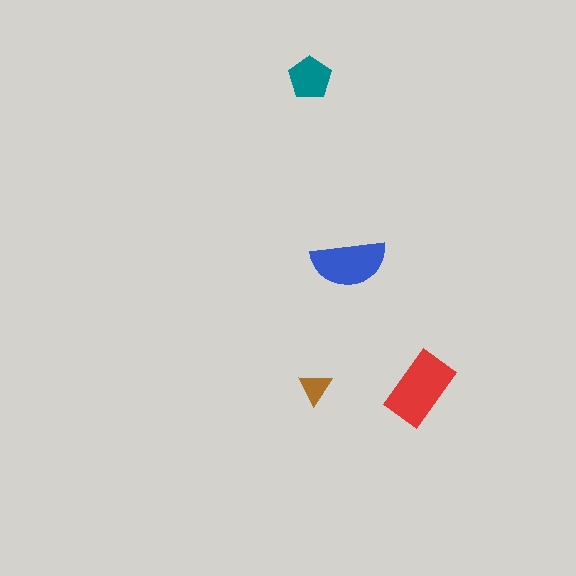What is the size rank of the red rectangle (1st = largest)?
1st.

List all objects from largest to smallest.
The red rectangle, the blue semicircle, the teal pentagon, the brown triangle.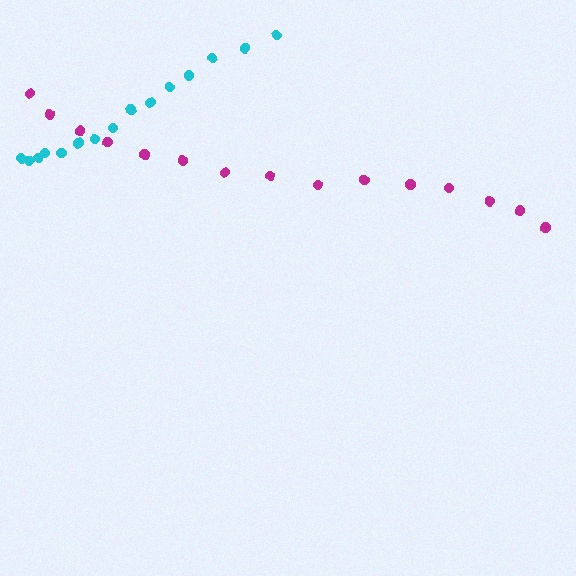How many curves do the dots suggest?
There are 2 distinct paths.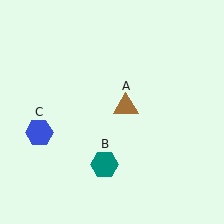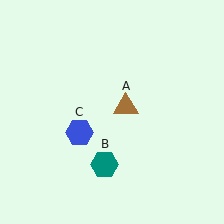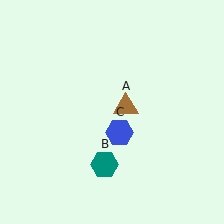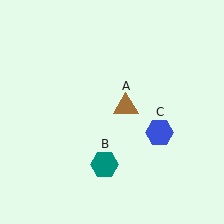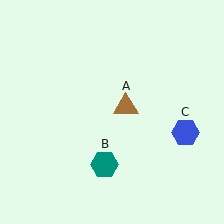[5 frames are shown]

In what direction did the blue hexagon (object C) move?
The blue hexagon (object C) moved right.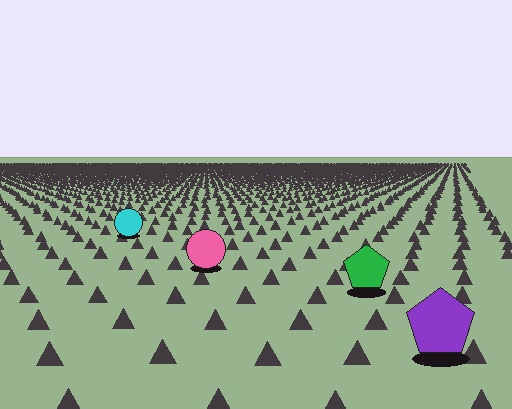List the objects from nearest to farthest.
From nearest to farthest: the purple pentagon, the green pentagon, the pink circle, the cyan circle.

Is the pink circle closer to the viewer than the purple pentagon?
No. The purple pentagon is closer — you can tell from the texture gradient: the ground texture is coarser near it.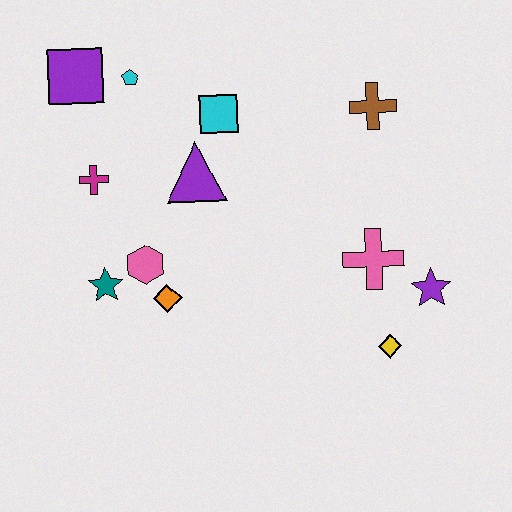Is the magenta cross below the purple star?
No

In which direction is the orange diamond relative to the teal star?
The orange diamond is to the right of the teal star.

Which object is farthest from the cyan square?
The yellow diamond is farthest from the cyan square.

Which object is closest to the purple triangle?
The cyan square is closest to the purple triangle.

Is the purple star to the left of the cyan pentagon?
No